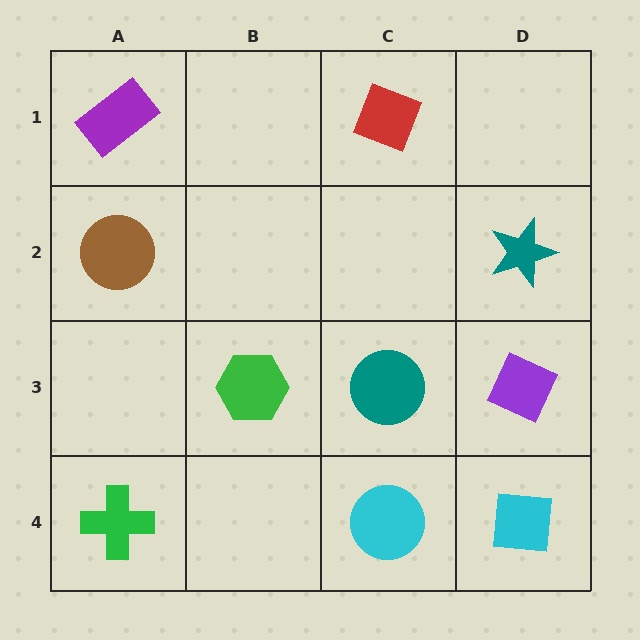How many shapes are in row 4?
3 shapes.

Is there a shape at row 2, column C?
No, that cell is empty.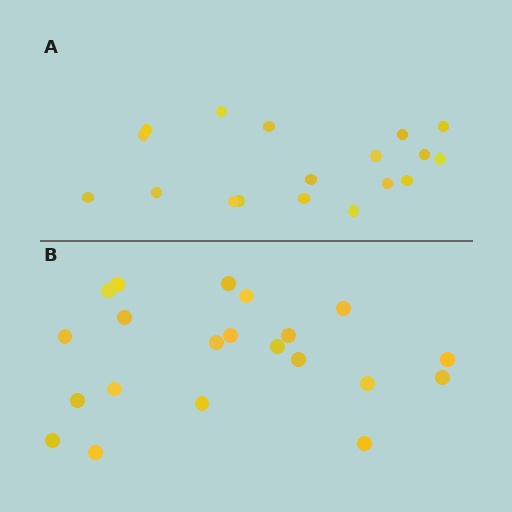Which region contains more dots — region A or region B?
Region B (the bottom region) has more dots.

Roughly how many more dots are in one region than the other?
Region B has just a few more — roughly 2 or 3 more dots than region A.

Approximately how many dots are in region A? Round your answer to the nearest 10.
About 20 dots. (The exact count is 18, which rounds to 20.)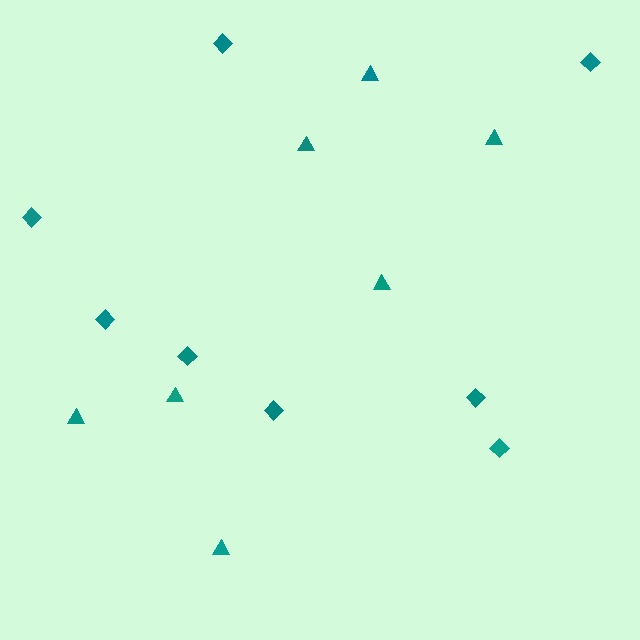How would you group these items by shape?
There are 2 groups: one group of diamonds (8) and one group of triangles (7).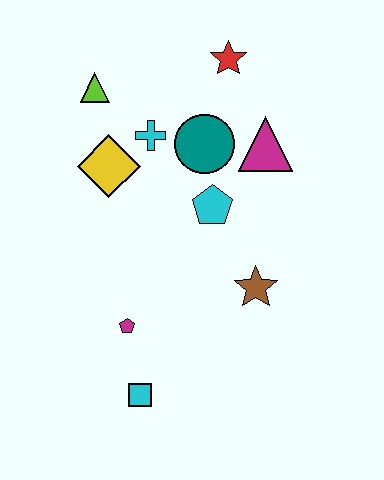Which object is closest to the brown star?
The cyan pentagon is closest to the brown star.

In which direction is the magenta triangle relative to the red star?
The magenta triangle is below the red star.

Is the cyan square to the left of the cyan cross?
Yes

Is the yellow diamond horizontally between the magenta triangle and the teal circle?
No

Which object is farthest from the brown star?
The lime triangle is farthest from the brown star.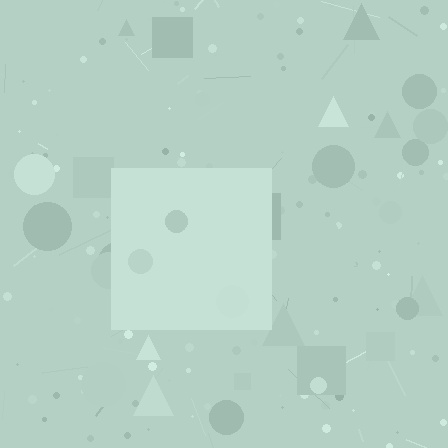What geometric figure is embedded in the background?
A square is embedded in the background.